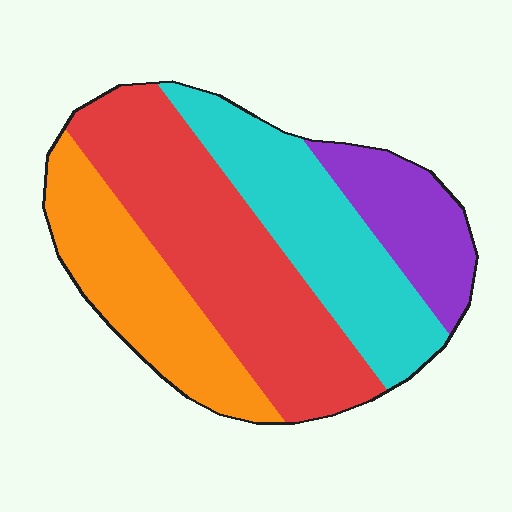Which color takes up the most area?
Red, at roughly 35%.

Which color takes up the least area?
Purple, at roughly 15%.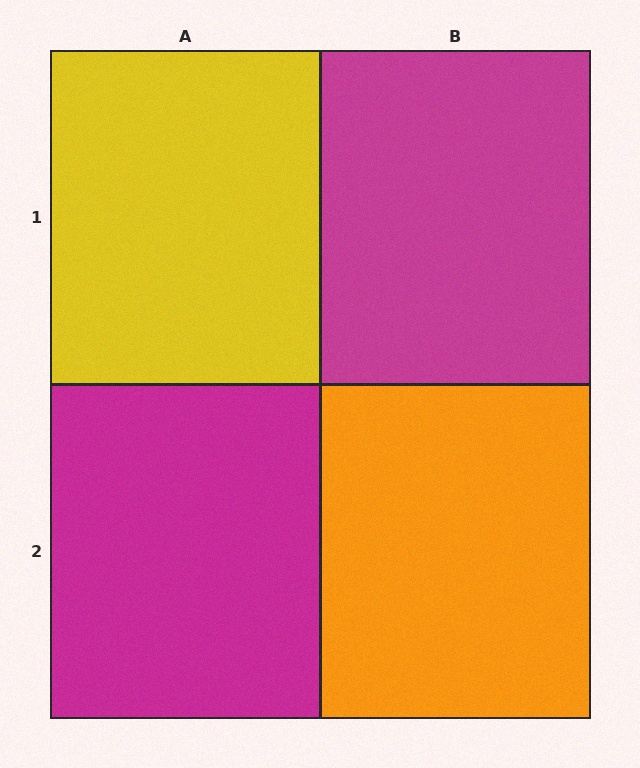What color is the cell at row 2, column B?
Orange.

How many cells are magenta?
2 cells are magenta.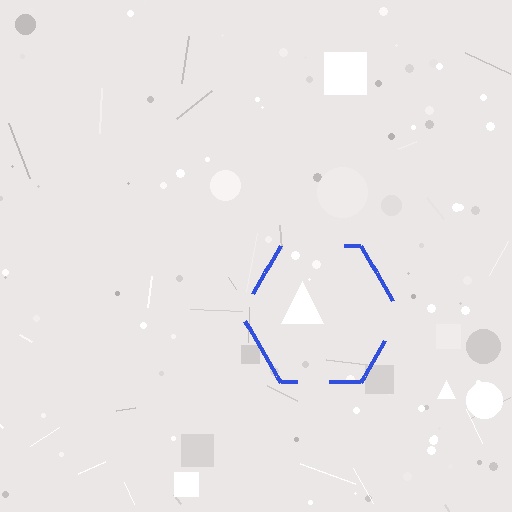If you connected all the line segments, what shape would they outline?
They would outline a hexagon.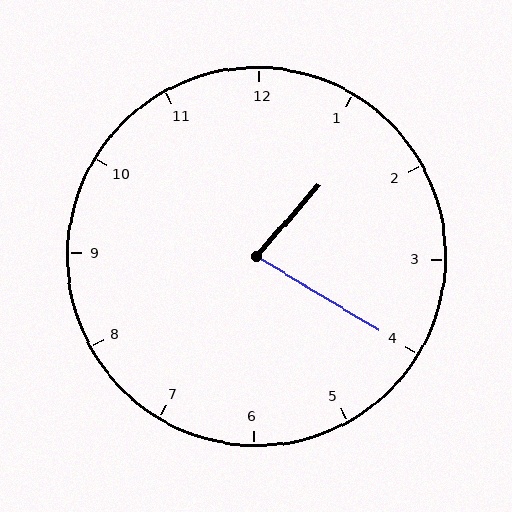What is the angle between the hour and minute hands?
Approximately 80 degrees.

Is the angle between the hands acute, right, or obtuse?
It is acute.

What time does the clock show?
1:20.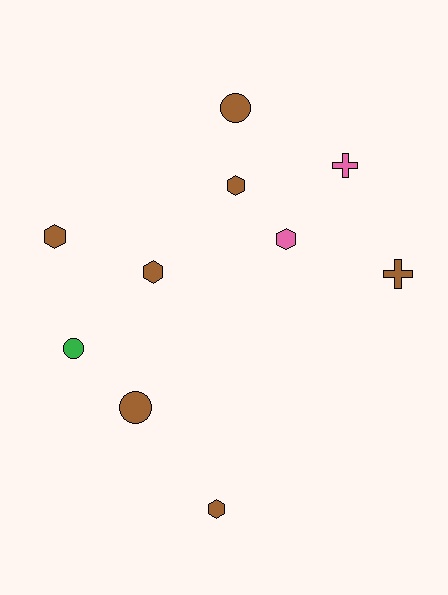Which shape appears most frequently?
Hexagon, with 5 objects.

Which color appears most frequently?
Brown, with 7 objects.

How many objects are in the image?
There are 10 objects.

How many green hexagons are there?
There are no green hexagons.